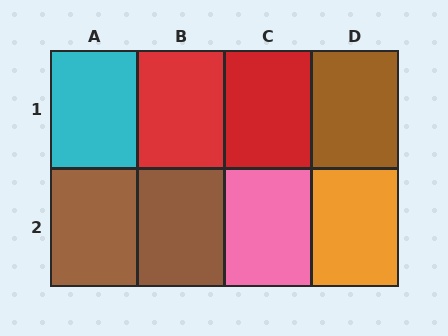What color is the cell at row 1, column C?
Red.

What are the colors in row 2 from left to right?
Brown, brown, pink, orange.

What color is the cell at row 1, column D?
Brown.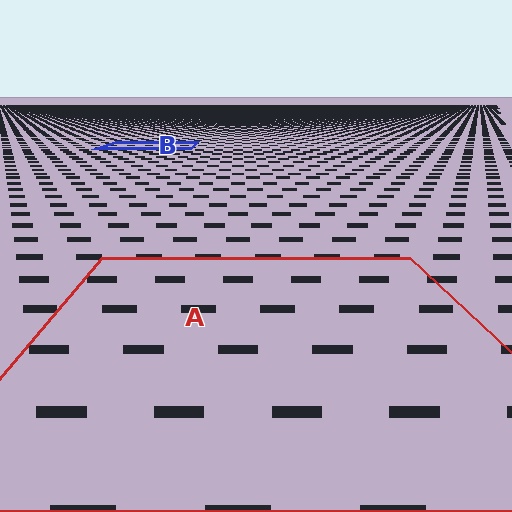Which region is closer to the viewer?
Region A is closer. The texture elements there are larger and more spread out.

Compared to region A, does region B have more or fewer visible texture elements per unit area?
Region B has more texture elements per unit area — they are packed more densely because it is farther away.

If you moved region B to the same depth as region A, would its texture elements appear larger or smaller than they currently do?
They would appear larger. At a closer depth, the same texture elements are projected at a bigger on-screen size.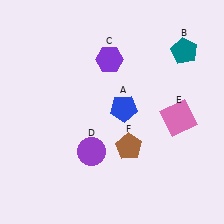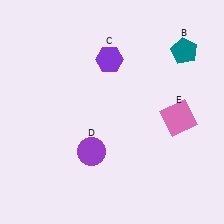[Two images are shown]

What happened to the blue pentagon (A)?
The blue pentagon (A) was removed in Image 2. It was in the top-right area of Image 1.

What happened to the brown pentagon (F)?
The brown pentagon (F) was removed in Image 2. It was in the bottom-right area of Image 1.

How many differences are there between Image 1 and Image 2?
There are 2 differences between the two images.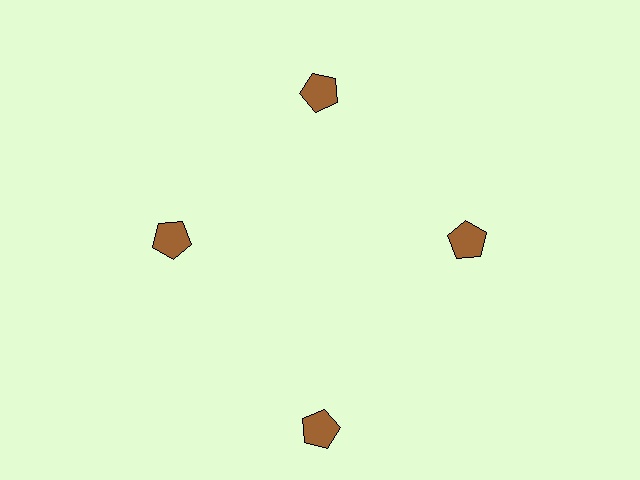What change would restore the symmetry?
The symmetry would be restored by moving it inward, back onto the ring so that all 4 pentagons sit at equal angles and equal distance from the center.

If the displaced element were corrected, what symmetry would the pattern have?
It would have 4-fold rotational symmetry — the pattern would map onto itself every 90 degrees.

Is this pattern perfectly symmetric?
No. The 4 brown pentagons are arranged in a ring, but one element near the 6 o'clock position is pushed outward from the center, breaking the 4-fold rotational symmetry.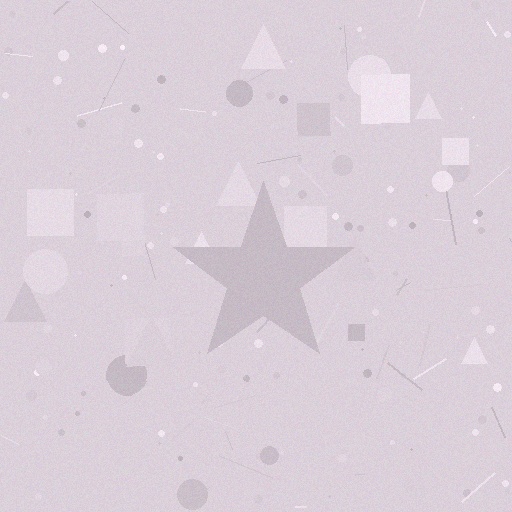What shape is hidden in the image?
A star is hidden in the image.